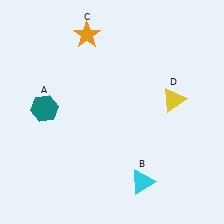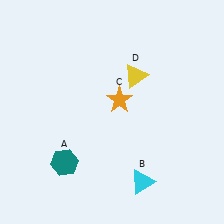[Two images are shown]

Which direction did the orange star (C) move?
The orange star (C) moved down.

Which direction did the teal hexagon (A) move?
The teal hexagon (A) moved down.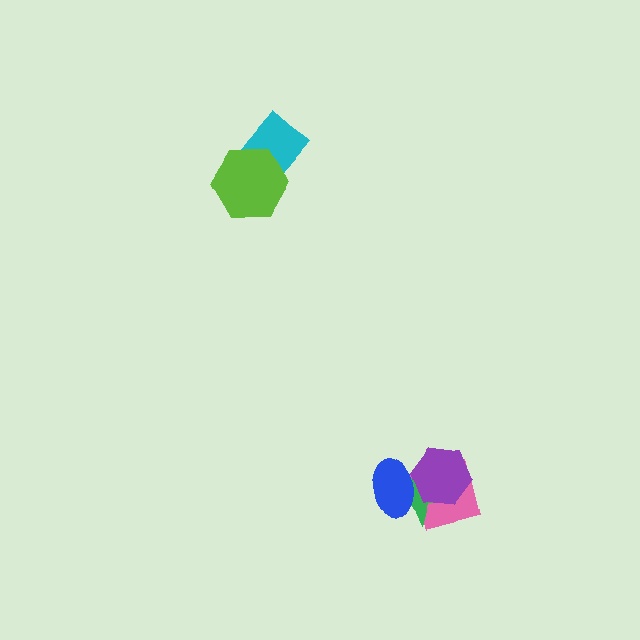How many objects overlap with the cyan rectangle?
1 object overlaps with the cyan rectangle.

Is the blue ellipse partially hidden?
No, no other shape covers it.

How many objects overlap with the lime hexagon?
1 object overlaps with the lime hexagon.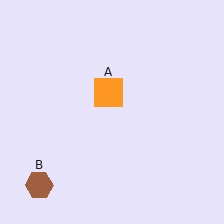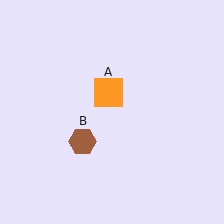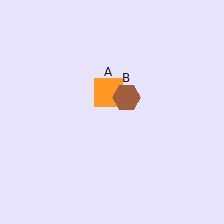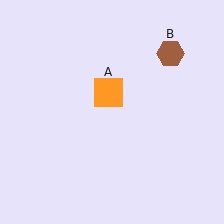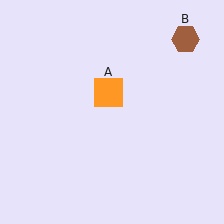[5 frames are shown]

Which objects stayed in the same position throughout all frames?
Orange square (object A) remained stationary.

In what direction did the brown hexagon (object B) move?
The brown hexagon (object B) moved up and to the right.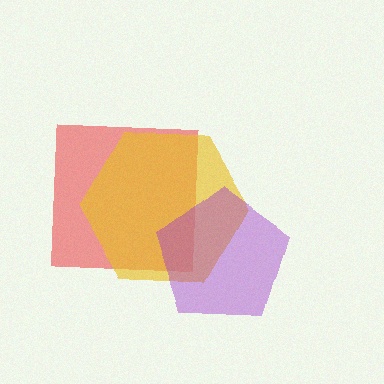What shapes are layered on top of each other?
The layered shapes are: a red square, a yellow hexagon, a purple pentagon.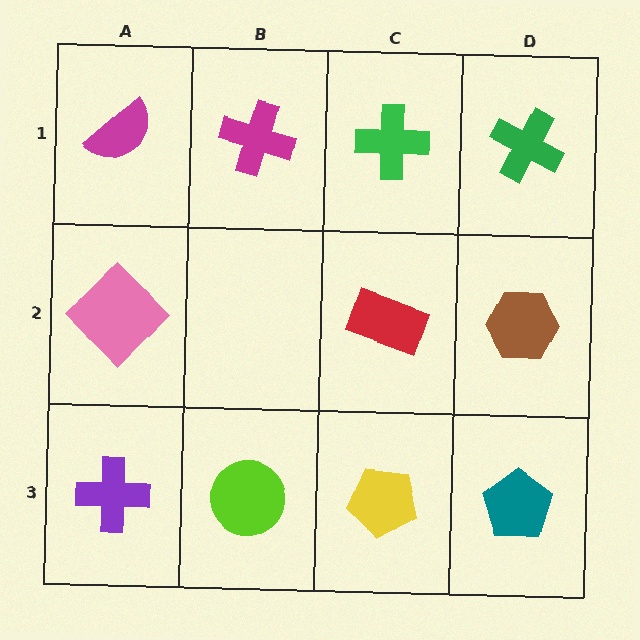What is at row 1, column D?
A green cross.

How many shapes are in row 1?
4 shapes.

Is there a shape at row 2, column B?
No, that cell is empty.